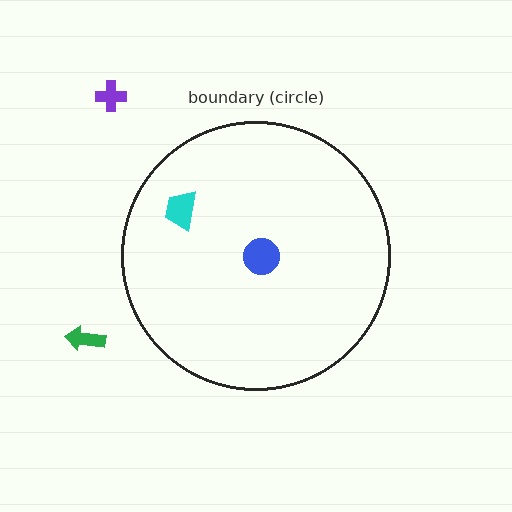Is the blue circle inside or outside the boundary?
Inside.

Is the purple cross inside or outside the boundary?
Outside.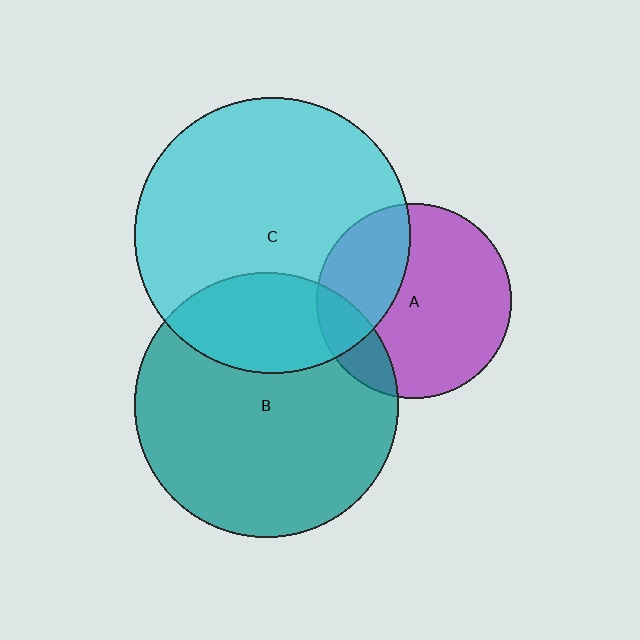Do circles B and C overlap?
Yes.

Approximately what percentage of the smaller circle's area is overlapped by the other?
Approximately 25%.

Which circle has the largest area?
Circle C (cyan).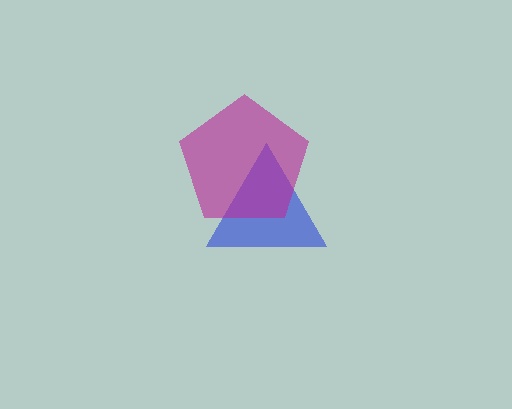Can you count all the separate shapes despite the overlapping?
Yes, there are 2 separate shapes.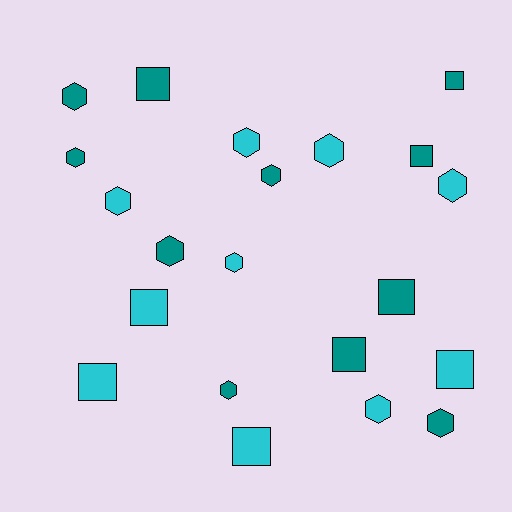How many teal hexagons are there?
There are 6 teal hexagons.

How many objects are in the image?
There are 21 objects.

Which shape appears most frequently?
Hexagon, with 12 objects.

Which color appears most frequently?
Teal, with 11 objects.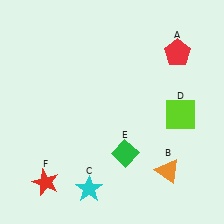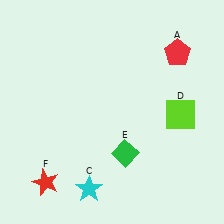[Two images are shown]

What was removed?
The orange triangle (B) was removed in Image 2.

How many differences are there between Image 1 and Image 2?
There is 1 difference between the two images.